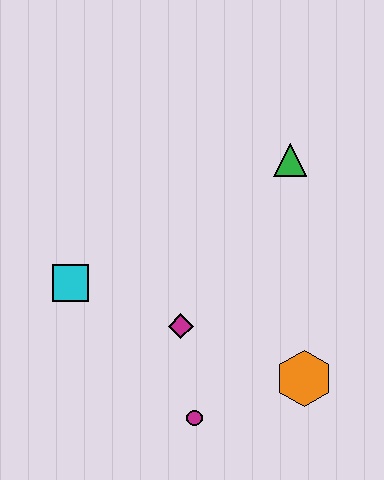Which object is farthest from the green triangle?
The magenta circle is farthest from the green triangle.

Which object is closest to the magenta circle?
The magenta diamond is closest to the magenta circle.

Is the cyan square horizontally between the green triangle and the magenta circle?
No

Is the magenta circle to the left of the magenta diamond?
No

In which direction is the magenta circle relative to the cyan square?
The magenta circle is below the cyan square.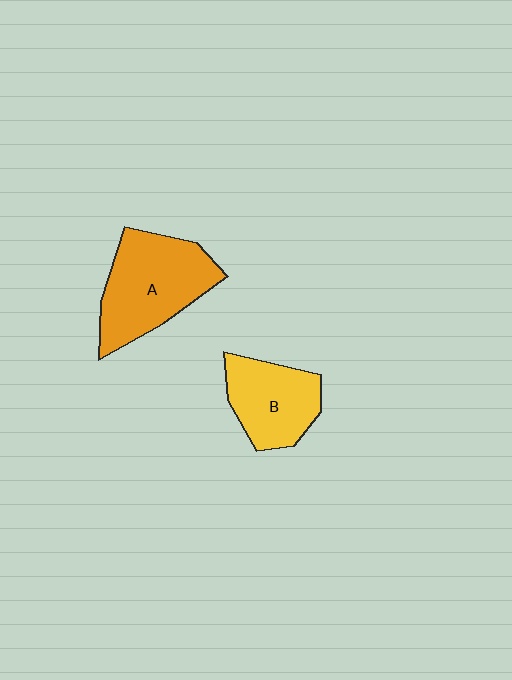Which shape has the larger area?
Shape A (orange).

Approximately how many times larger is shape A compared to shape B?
Approximately 1.4 times.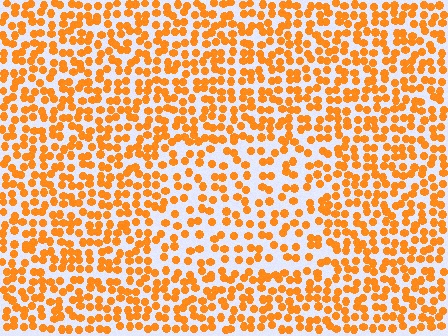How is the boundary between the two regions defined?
The boundary is defined by a change in element density (approximately 1.6x ratio). All elements are the same color, size, and shape.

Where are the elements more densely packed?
The elements are more densely packed outside the rectangle boundary.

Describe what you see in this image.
The image contains small orange elements arranged at two different densities. A rectangle-shaped region is visible where the elements are less densely packed than the surrounding area.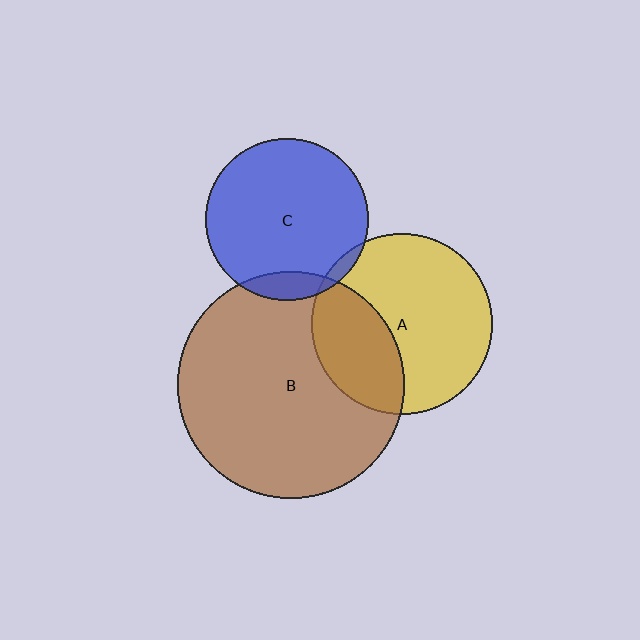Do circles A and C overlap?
Yes.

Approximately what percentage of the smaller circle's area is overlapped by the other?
Approximately 5%.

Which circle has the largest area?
Circle B (brown).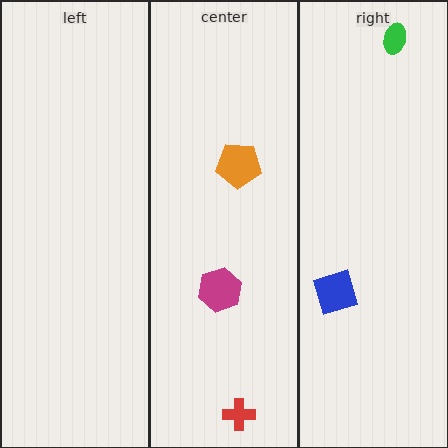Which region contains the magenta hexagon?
The center region.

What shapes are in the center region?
The orange pentagon, the red cross, the magenta hexagon.